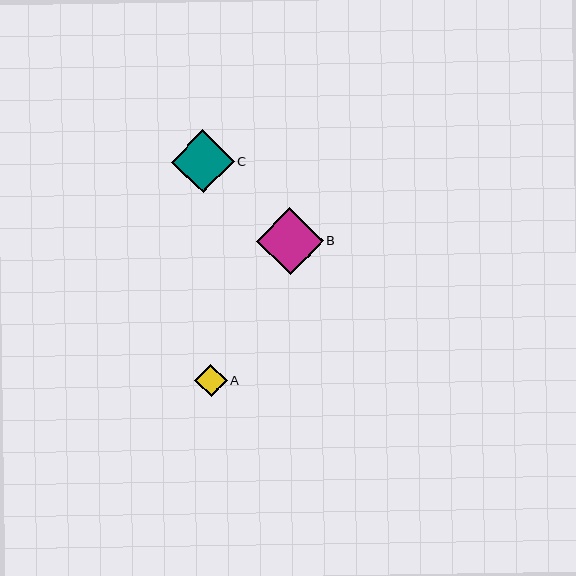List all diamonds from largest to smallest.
From largest to smallest: B, C, A.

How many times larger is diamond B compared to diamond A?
Diamond B is approximately 2.0 times the size of diamond A.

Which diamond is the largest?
Diamond B is the largest with a size of approximately 67 pixels.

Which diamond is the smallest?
Diamond A is the smallest with a size of approximately 33 pixels.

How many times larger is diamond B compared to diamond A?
Diamond B is approximately 2.0 times the size of diamond A.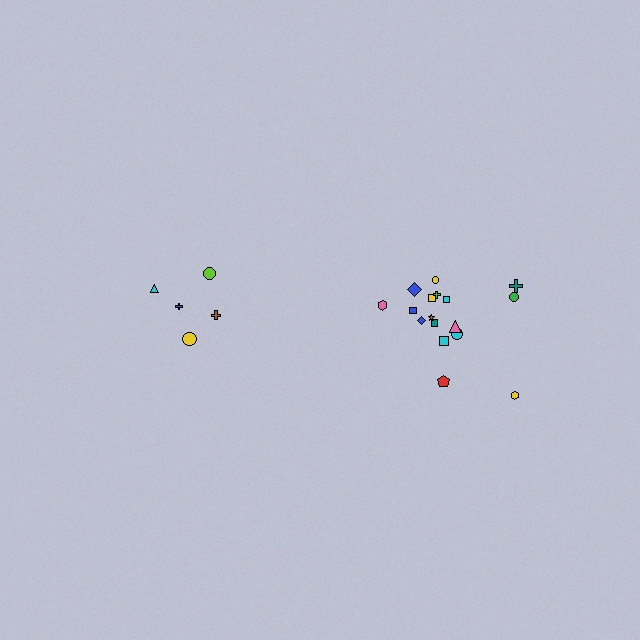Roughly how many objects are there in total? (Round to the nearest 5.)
Roughly 25 objects in total.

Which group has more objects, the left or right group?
The right group.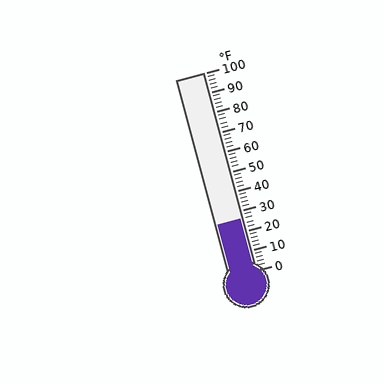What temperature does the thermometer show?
The thermometer shows approximately 26°F.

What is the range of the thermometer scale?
The thermometer scale ranges from 0°F to 100°F.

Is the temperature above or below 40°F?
The temperature is below 40°F.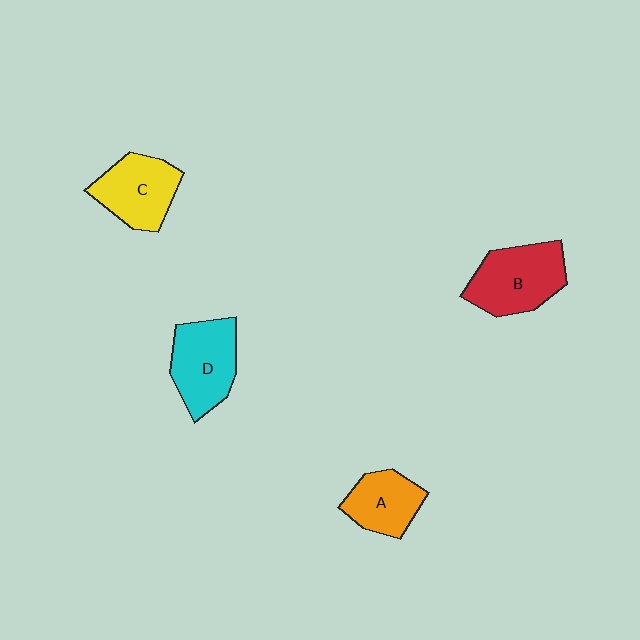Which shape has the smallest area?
Shape A (orange).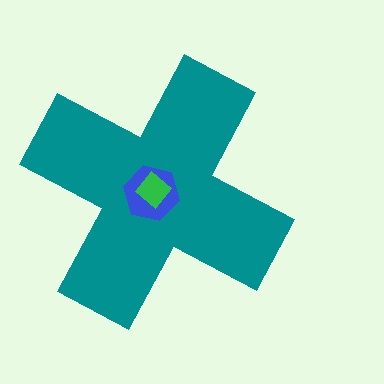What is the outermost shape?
The teal cross.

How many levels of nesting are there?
3.